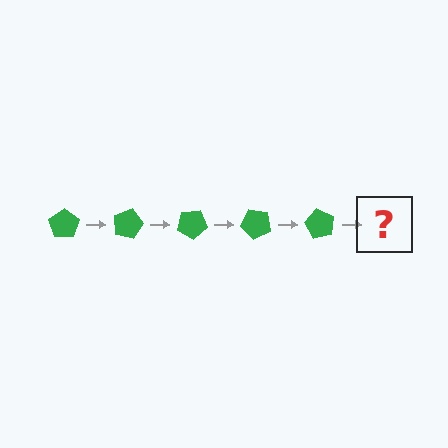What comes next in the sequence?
The next element should be a green pentagon rotated 75 degrees.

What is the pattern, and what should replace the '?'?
The pattern is that the pentagon rotates 15 degrees each step. The '?' should be a green pentagon rotated 75 degrees.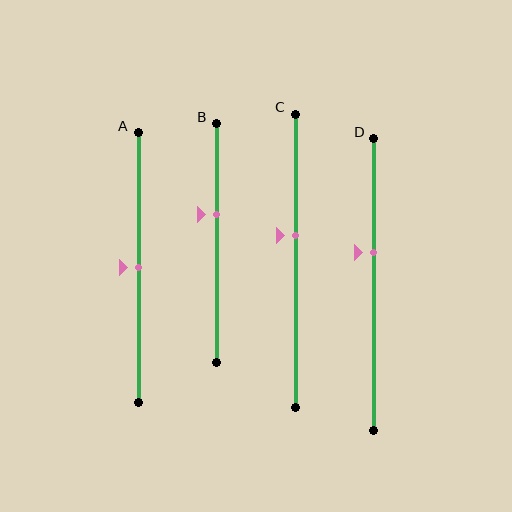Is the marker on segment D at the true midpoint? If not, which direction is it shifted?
No, the marker on segment D is shifted upward by about 11% of the segment length.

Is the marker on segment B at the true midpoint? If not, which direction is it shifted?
No, the marker on segment B is shifted upward by about 12% of the segment length.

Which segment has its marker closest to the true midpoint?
Segment A has its marker closest to the true midpoint.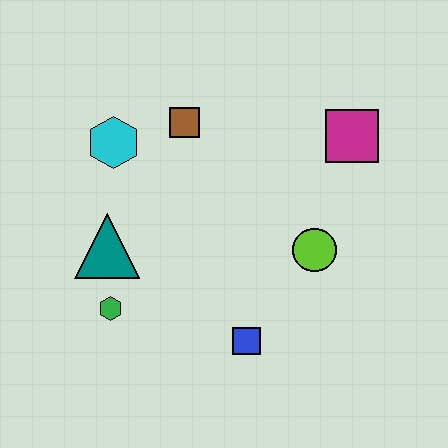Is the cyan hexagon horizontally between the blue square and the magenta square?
No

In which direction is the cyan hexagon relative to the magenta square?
The cyan hexagon is to the left of the magenta square.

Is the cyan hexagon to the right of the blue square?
No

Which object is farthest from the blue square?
The cyan hexagon is farthest from the blue square.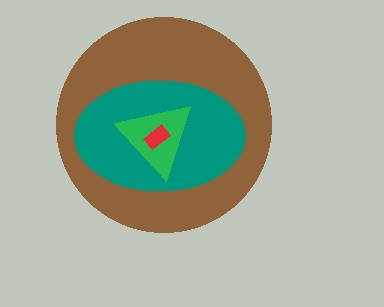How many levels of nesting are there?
4.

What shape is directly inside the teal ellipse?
The green triangle.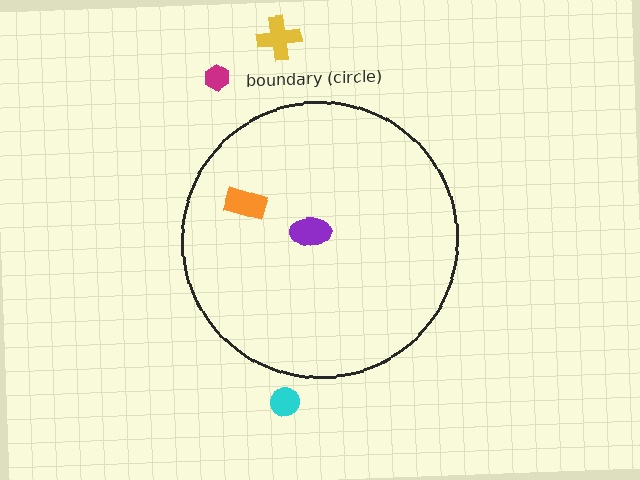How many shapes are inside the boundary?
2 inside, 3 outside.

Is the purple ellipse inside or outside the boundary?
Inside.